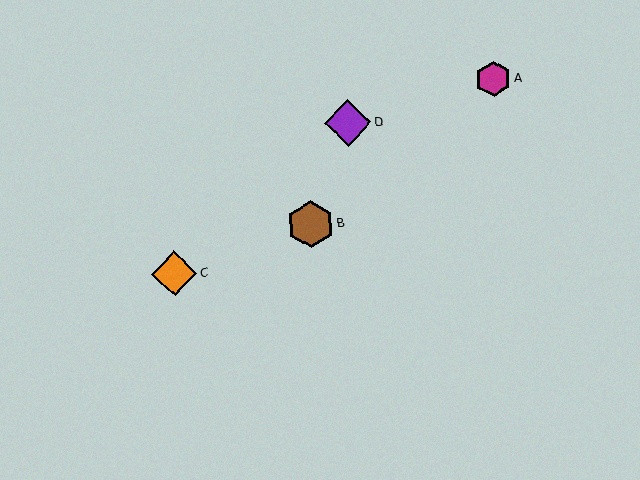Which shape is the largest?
The purple diamond (labeled D) is the largest.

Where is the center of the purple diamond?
The center of the purple diamond is at (348, 123).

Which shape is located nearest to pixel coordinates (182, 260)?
The orange diamond (labeled C) at (174, 273) is nearest to that location.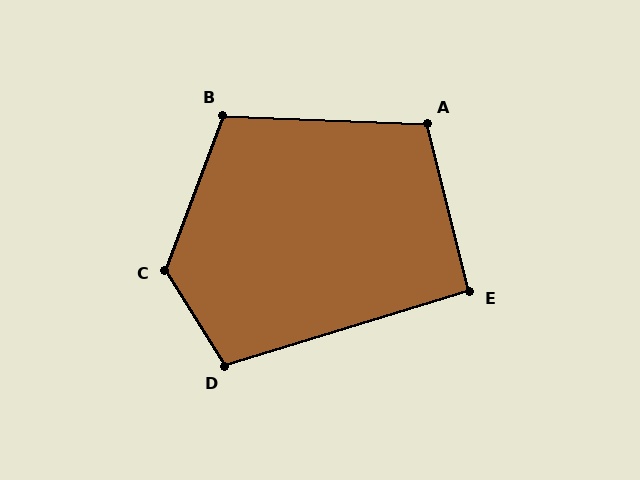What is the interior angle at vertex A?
Approximately 107 degrees (obtuse).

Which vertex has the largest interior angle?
C, at approximately 128 degrees.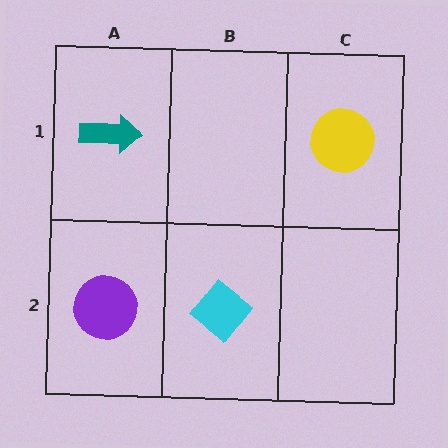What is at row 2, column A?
A purple circle.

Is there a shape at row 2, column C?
No, that cell is empty.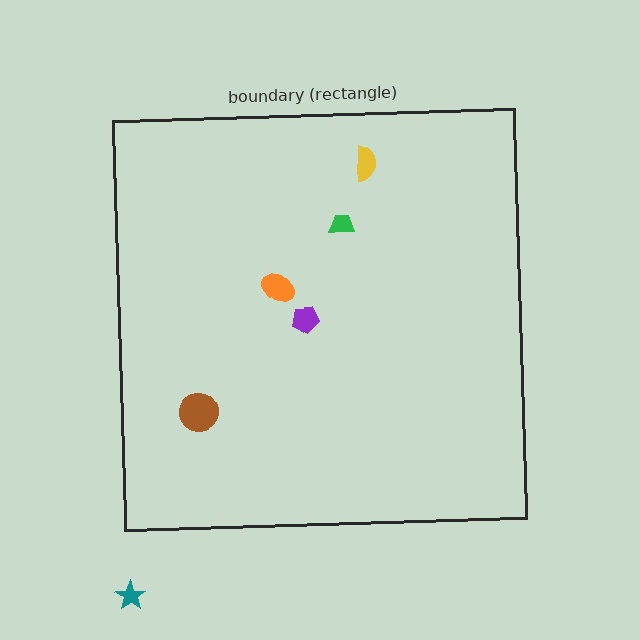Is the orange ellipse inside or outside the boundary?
Inside.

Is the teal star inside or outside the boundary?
Outside.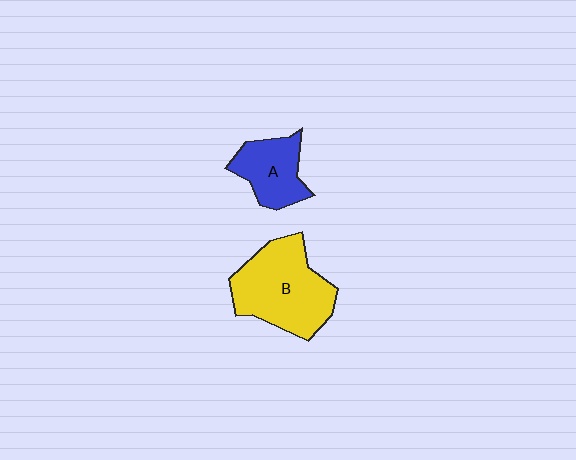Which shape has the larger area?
Shape B (yellow).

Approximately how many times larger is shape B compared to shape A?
Approximately 1.8 times.